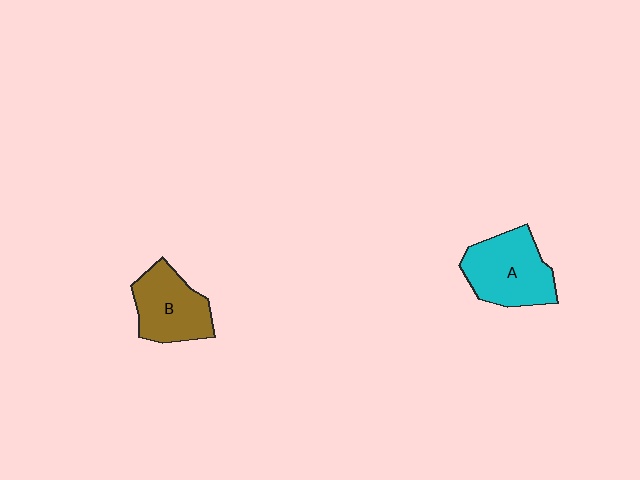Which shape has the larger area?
Shape A (cyan).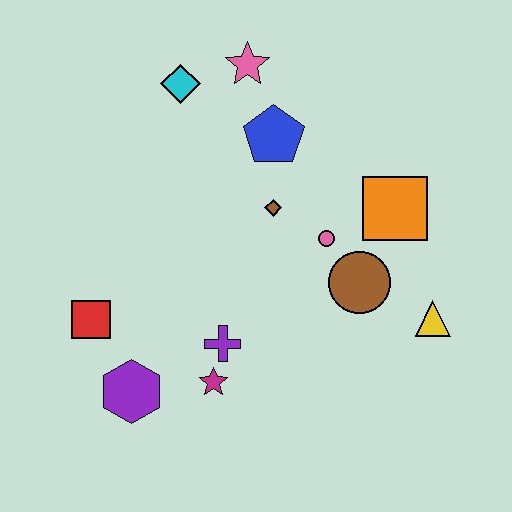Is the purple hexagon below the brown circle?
Yes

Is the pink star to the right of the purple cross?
Yes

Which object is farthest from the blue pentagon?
The purple hexagon is farthest from the blue pentagon.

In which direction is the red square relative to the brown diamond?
The red square is to the left of the brown diamond.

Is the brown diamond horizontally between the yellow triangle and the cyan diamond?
Yes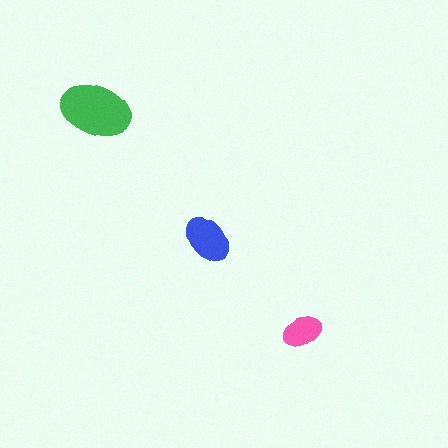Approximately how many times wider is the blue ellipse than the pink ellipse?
About 1.5 times wider.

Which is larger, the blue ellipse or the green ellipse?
The green one.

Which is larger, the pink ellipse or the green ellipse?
The green one.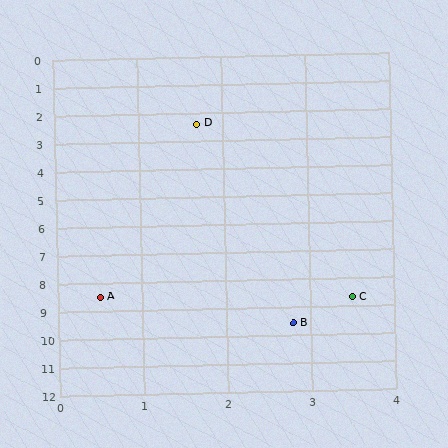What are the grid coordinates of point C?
Point C is at approximately (3.5, 8.7).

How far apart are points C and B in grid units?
Points C and B are about 1.1 grid units apart.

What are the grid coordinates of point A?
Point A is at approximately (0.5, 8.5).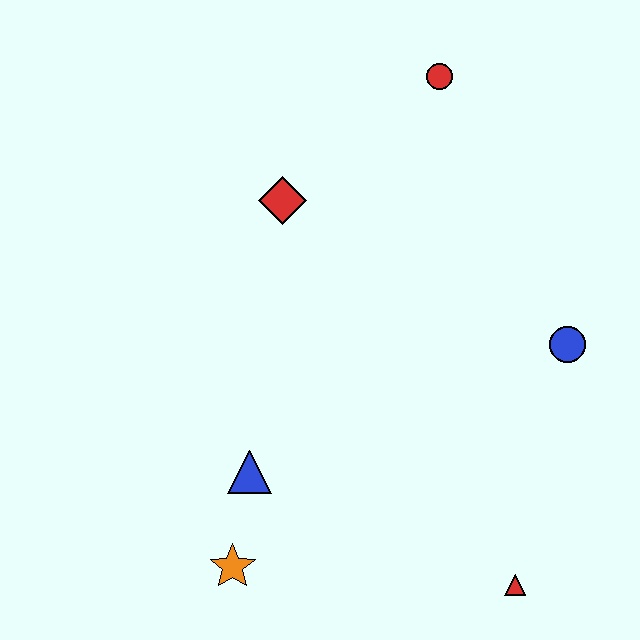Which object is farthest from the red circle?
The orange star is farthest from the red circle.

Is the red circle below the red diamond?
No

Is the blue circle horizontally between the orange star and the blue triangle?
No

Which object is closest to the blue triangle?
The orange star is closest to the blue triangle.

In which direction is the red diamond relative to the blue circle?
The red diamond is to the left of the blue circle.